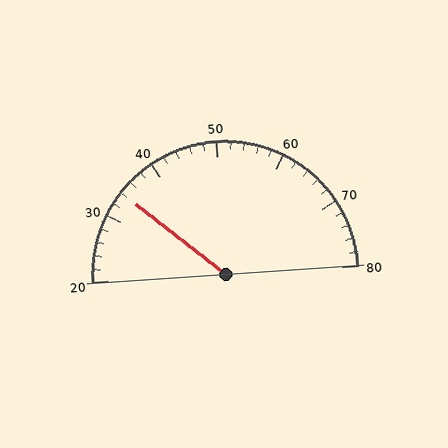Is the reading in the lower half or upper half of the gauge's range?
The reading is in the lower half of the range (20 to 80).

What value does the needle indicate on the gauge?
The needle indicates approximately 34.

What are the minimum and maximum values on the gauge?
The gauge ranges from 20 to 80.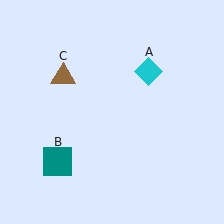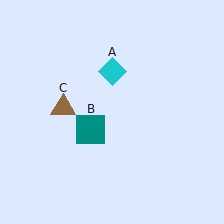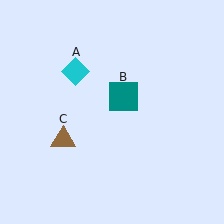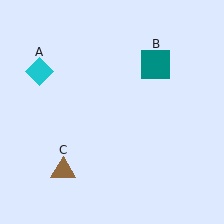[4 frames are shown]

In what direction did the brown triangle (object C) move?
The brown triangle (object C) moved down.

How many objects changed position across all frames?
3 objects changed position: cyan diamond (object A), teal square (object B), brown triangle (object C).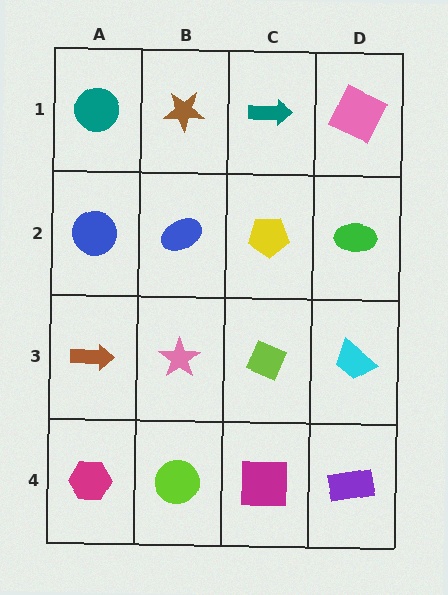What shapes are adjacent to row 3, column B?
A blue ellipse (row 2, column B), a lime circle (row 4, column B), a brown arrow (row 3, column A), a lime diamond (row 3, column C).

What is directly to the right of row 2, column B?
A yellow pentagon.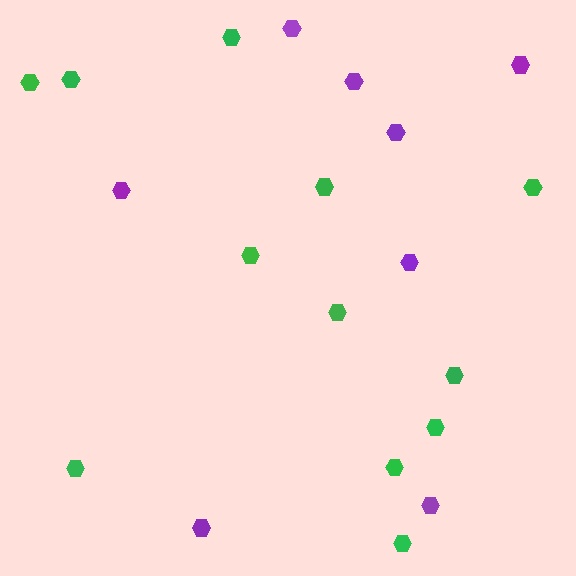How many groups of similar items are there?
There are 2 groups: one group of green hexagons (12) and one group of purple hexagons (8).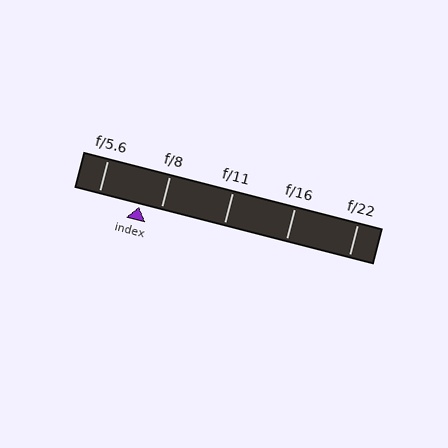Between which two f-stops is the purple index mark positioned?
The index mark is between f/5.6 and f/8.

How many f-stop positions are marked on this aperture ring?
There are 5 f-stop positions marked.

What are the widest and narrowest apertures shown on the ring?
The widest aperture shown is f/5.6 and the narrowest is f/22.